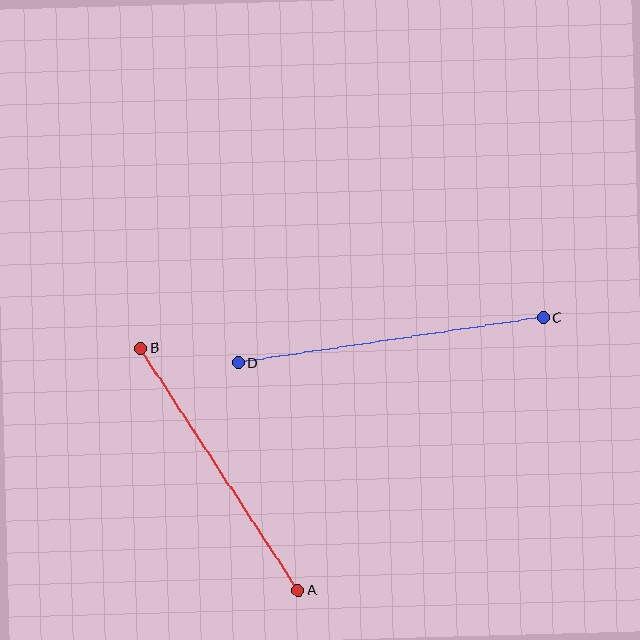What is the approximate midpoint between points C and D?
The midpoint is at approximately (391, 340) pixels.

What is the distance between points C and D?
The distance is approximately 308 pixels.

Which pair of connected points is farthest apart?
Points C and D are farthest apart.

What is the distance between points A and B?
The distance is approximately 289 pixels.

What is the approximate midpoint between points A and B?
The midpoint is at approximately (219, 469) pixels.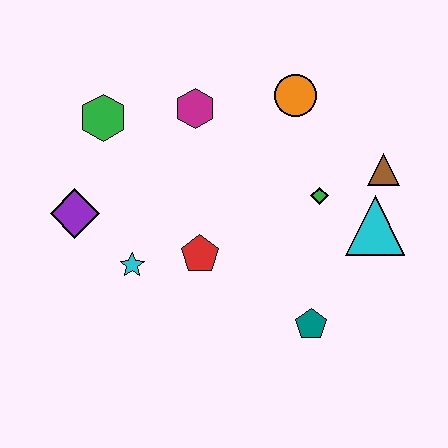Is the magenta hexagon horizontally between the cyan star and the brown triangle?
Yes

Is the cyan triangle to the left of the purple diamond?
No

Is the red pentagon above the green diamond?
No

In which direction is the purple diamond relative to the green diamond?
The purple diamond is to the left of the green diamond.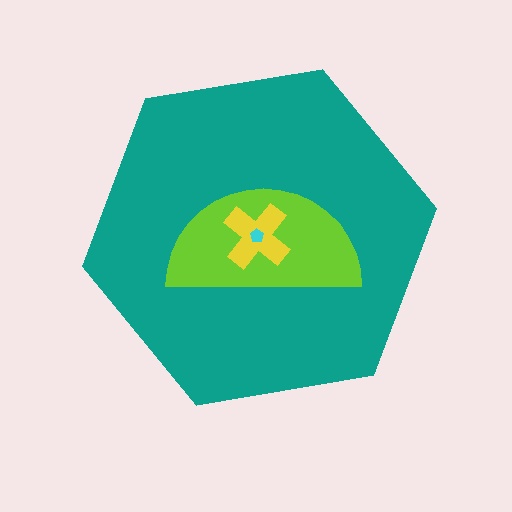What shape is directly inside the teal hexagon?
The lime semicircle.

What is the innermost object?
The cyan pentagon.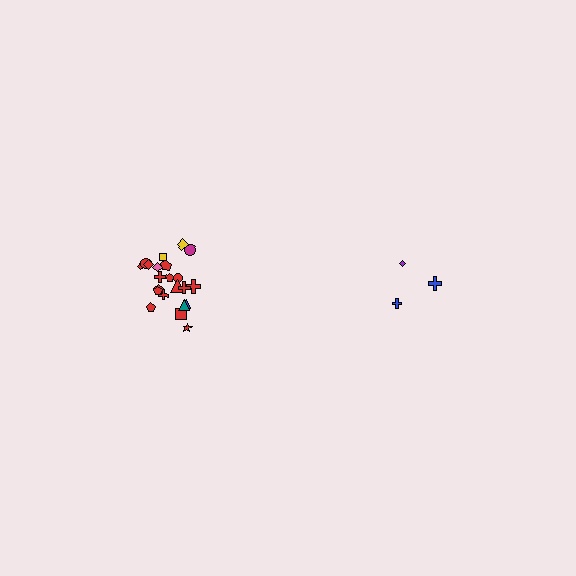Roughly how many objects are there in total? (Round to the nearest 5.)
Roughly 25 objects in total.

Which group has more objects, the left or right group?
The left group.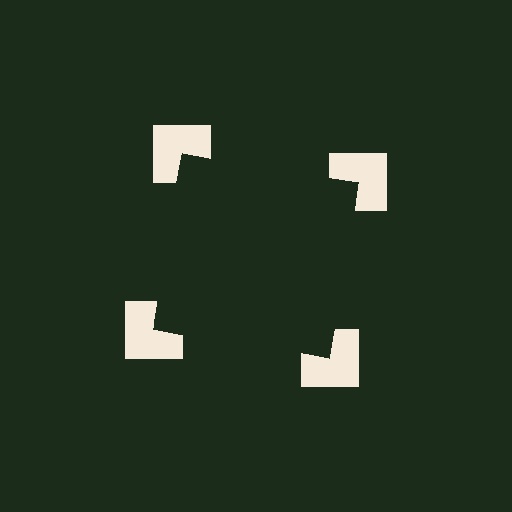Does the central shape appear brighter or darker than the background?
It typically appears slightly darker than the background, even though no actual brightness change is drawn.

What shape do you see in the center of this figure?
An illusory square — its edges are inferred from the aligned wedge cuts in the notched squares, not physically drawn.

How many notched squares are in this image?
There are 4 — one at each vertex of the illusory square.